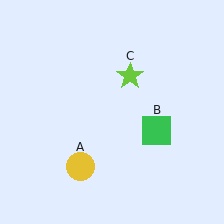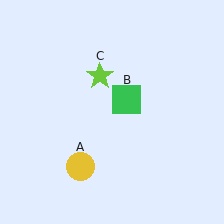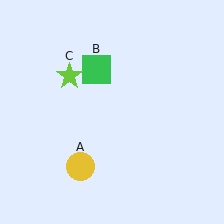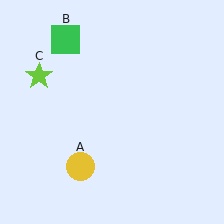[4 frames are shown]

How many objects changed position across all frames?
2 objects changed position: green square (object B), lime star (object C).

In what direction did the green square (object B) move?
The green square (object B) moved up and to the left.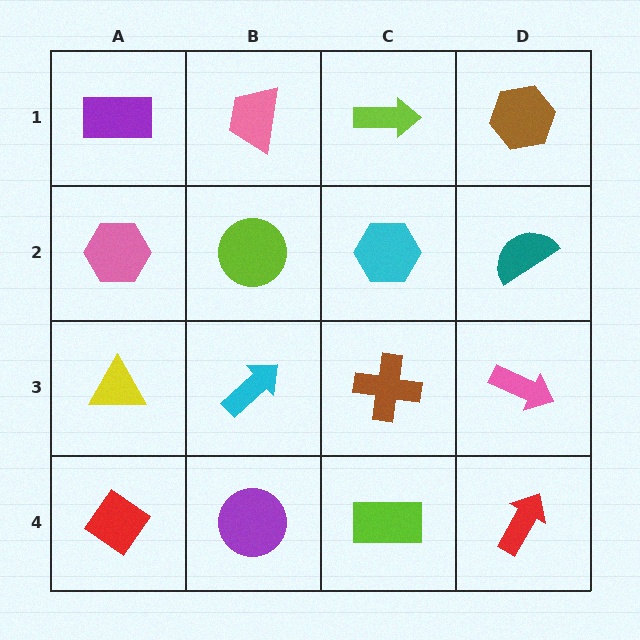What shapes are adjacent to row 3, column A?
A pink hexagon (row 2, column A), a red diamond (row 4, column A), a cyan arrow (row 3, column B).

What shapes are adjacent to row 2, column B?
A pink trapezoid (row 1, column B), a cyan arrow (row 3, column B), a pink hexagon (row 2, column A), a cyan hexagon (row 2, column C).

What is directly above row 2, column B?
A pink trapezoid.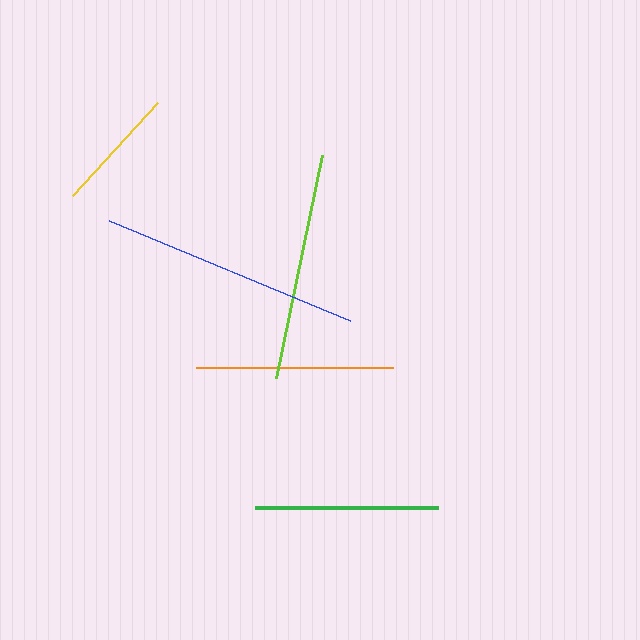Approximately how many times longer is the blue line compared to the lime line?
The blue line is approximately 1.1 times the length of the lime line.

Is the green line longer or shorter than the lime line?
The lime line is longer than the green line.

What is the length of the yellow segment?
The yellow segment is approximately 125 pixels long.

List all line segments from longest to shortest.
From longest to shortest: blue, lime, orange, green, yellow.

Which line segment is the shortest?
The yellow line is the shortest at approximately 125 pixels.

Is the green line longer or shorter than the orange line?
The orange line is longer than the green line.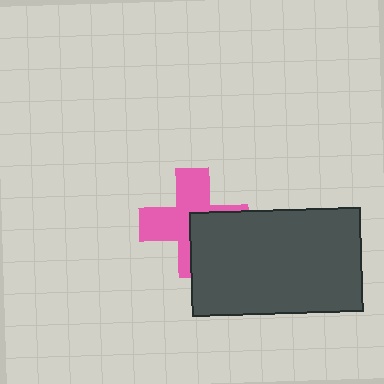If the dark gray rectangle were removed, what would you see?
You would see the complete pink cross.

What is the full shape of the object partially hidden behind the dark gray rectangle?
The partially hidden object is a pink cross.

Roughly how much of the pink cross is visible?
About half of it is visible (roughly 60%).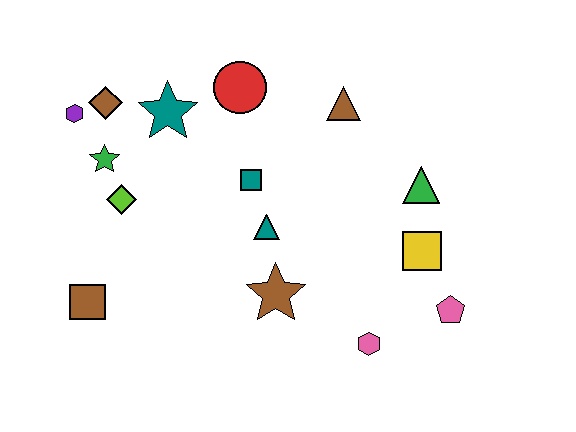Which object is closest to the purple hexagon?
The brown diamond is closest to the purple hexagon.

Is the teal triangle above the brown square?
Yes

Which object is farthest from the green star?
The pink pentagon is farthest from the green star.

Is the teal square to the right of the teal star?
Yes